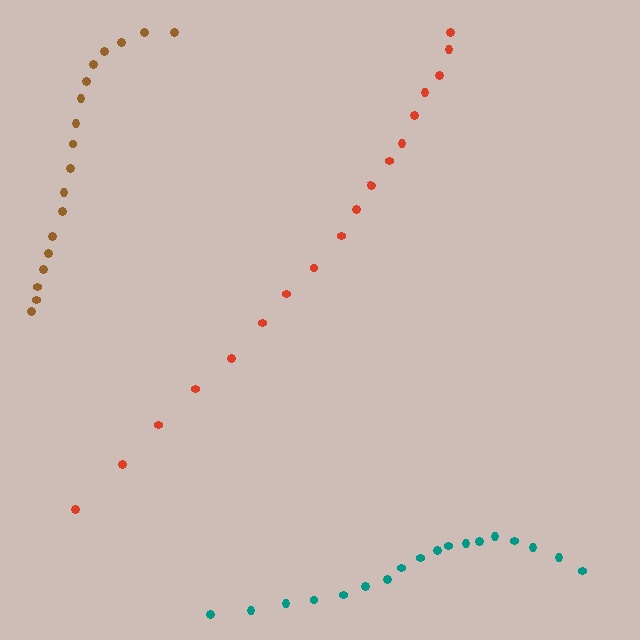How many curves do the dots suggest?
There are 3 distinct paths.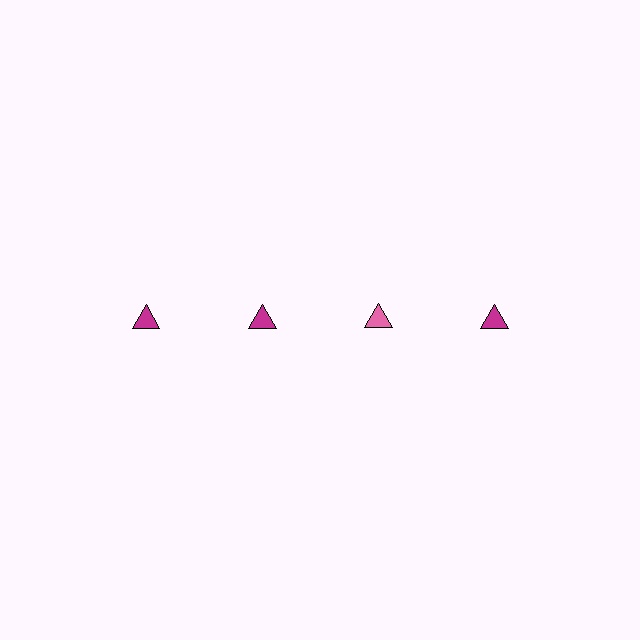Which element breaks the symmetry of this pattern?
The pink triangle in the top row, center column breaks the symmetry. All other shapes are magenta triangles.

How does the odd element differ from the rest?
It has a different color: pink instead of magenta.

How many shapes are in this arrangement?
There are 4 shapes arranged in a grid pattern.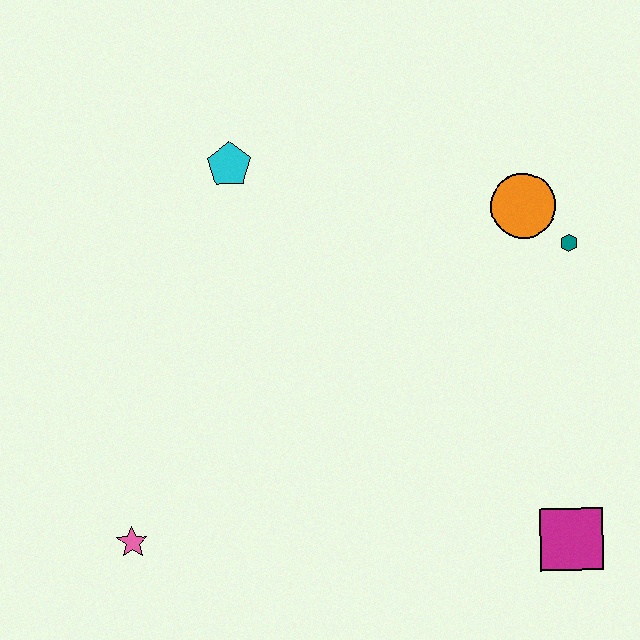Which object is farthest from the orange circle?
The pink star is farthest from the orange circle.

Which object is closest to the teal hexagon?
The orange circle is closest to the teal hexagon.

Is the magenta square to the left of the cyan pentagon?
No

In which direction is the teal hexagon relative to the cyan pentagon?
The teal hexagon is to the right of the cyan pentagon.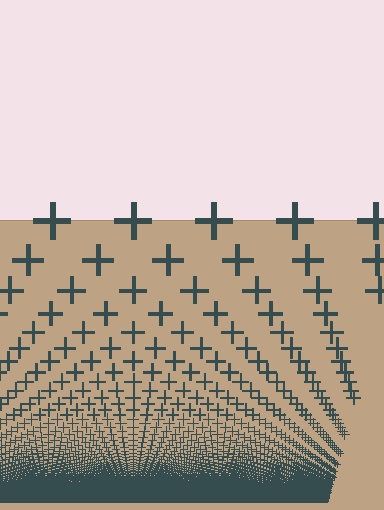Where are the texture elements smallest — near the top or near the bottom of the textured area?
Near the bottom.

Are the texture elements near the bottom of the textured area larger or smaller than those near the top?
Smaller. The gradient is inverted — elements near the bottom are smaller and denser.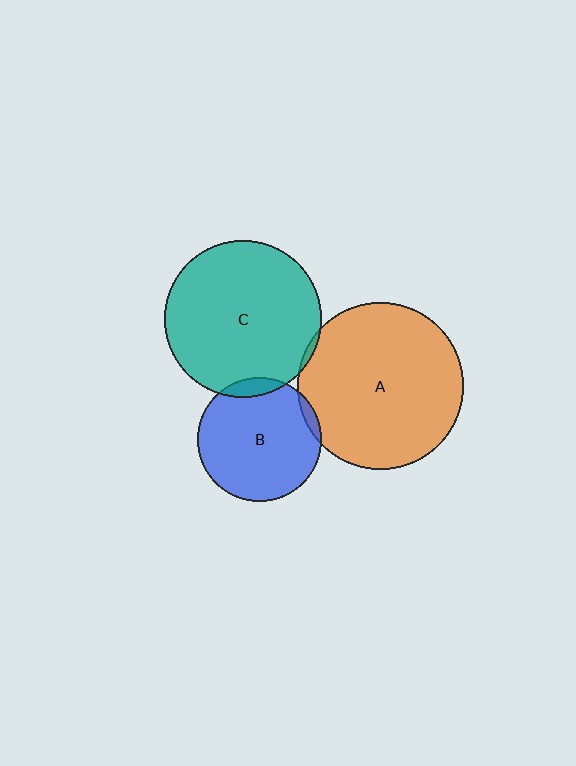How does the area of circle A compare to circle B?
Approximately 1.8 times.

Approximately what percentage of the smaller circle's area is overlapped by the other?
Approximately 10%.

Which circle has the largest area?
Circle A (orange).